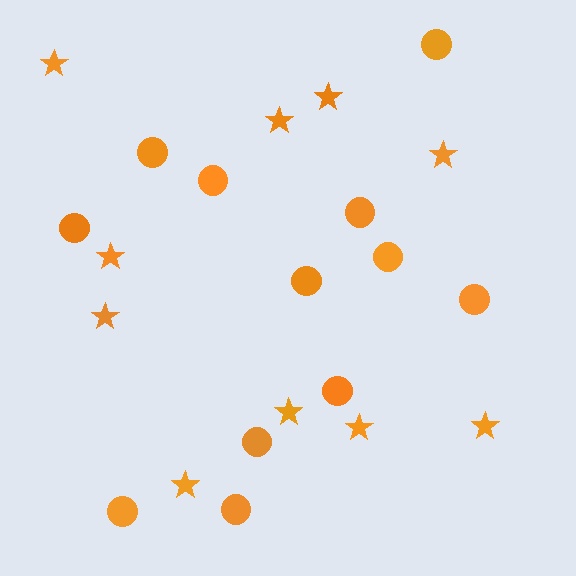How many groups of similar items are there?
There are 2 groups: one group of stars (10) and one group of circles (12).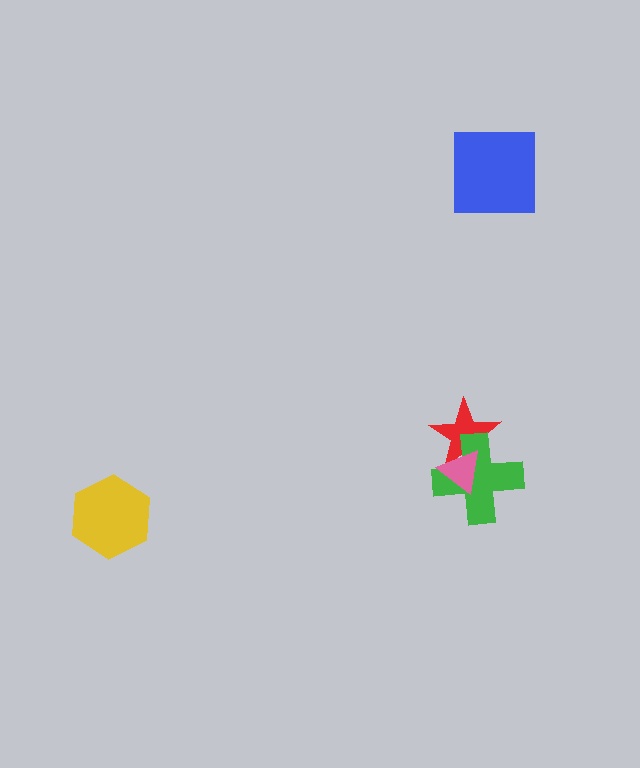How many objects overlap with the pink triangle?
2 objects overlap with the pink triangle.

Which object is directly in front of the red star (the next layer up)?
The green cross is directly in front of the red star.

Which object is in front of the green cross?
The pink triangle is in front of the green cross.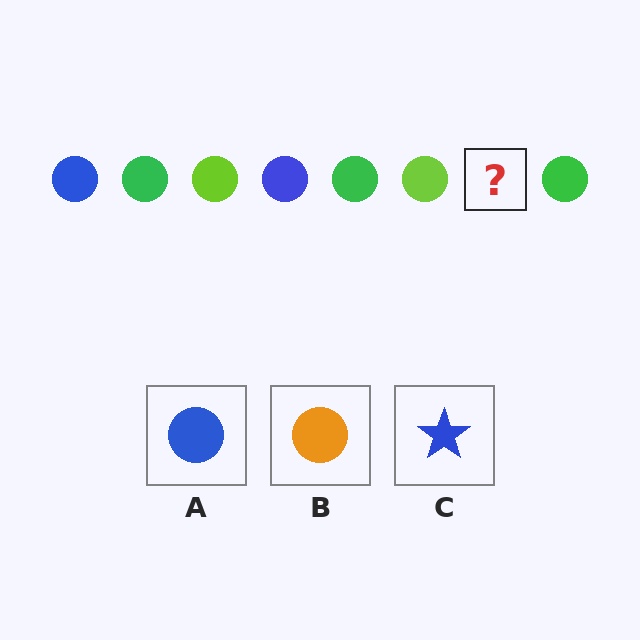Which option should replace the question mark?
Option A.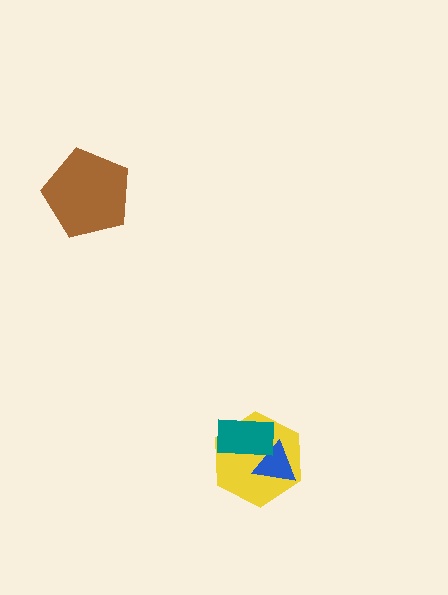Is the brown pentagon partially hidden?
No, no other shape covers it.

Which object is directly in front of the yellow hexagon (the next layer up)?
The blue triangle is directly in front of the yellow hexagon.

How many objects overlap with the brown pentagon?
0 objects overlap with the brown pentagon.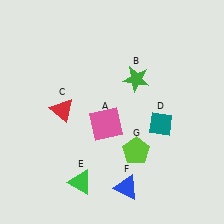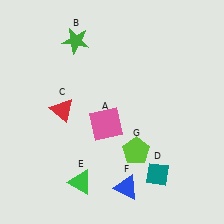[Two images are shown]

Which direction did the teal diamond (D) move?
The teal diamond (D) moved down.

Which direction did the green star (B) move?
The green star (B) moved left.